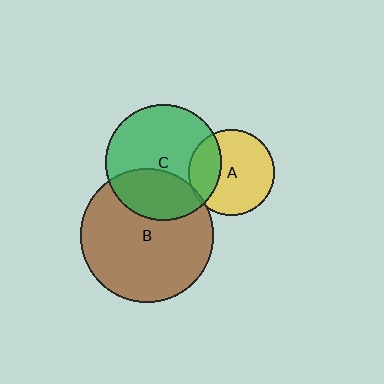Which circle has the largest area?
Circle B (brown).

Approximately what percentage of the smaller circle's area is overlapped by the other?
Approximately 25%.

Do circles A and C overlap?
Yes.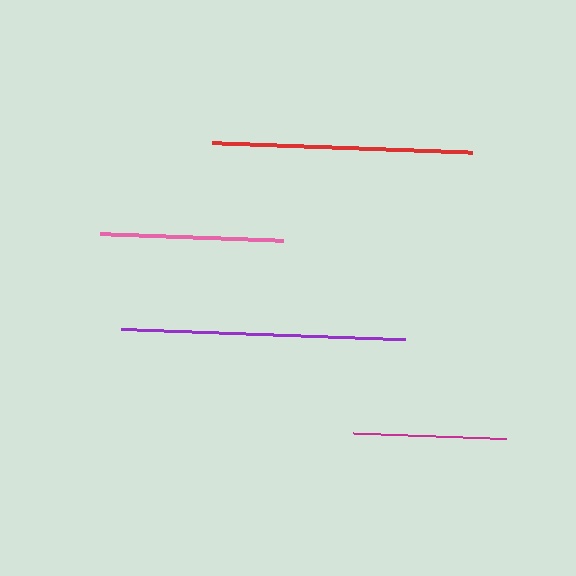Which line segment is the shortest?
The magenta line is the shortest at approximately 153 pixels.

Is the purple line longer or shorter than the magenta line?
The purple line is longer than the magenta line.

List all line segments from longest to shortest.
From longest to shortest: purple, red, pink, magenta.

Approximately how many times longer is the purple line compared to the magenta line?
The purple line is approximately 1.9 times the length of the magenta line.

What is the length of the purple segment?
The purple segment is approximately 284 pixels long.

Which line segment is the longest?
The purple line is the longest at approximately 284 pixels.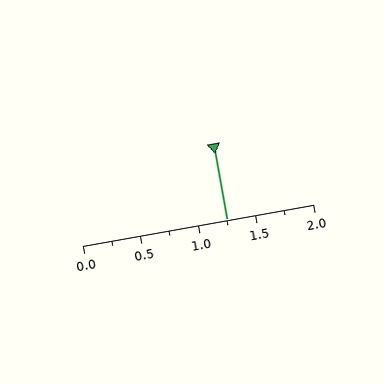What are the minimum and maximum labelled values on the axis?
The axis runs from 0.0 to 2.0.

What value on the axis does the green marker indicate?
The marker indicates approximately 1.25.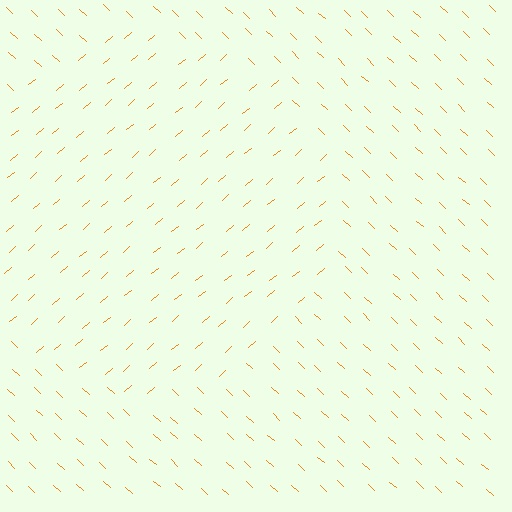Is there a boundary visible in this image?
Yes, there is a texture boundary formed by a change in line orientation.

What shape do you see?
I see a circle.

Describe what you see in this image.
The image is filled with small orange line segments. A circle region in the image has lines oriented differently from the surrounding lines, creating a visible texture boundary.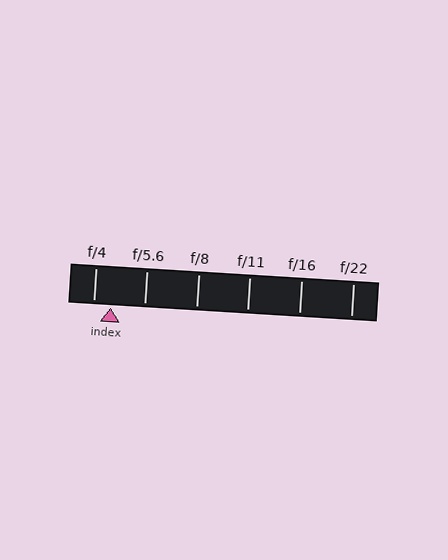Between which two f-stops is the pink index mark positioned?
The index mark is between f/4 and f/5.6.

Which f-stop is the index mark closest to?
The index mark is closest to f/4.